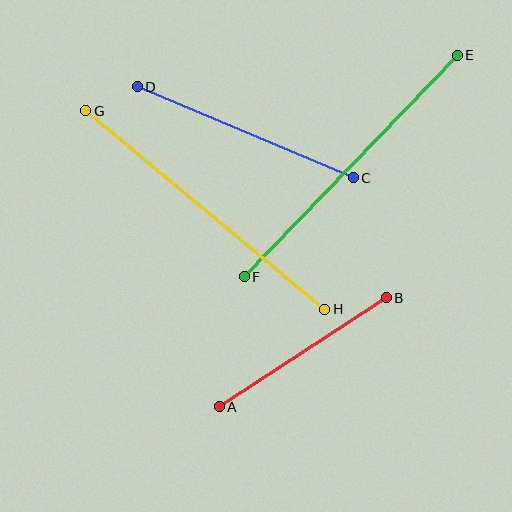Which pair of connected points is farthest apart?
Points G and H are farthest apart.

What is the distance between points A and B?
The distance is approximately 200 pixels.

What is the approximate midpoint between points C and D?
The midpoint is at approximately (245, 132) pixels.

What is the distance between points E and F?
The distance is approximately 307 pixels.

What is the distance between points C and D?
The distance is approximately 234 pixels.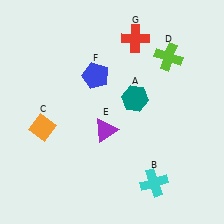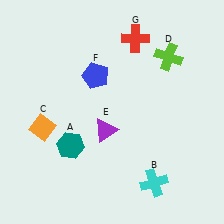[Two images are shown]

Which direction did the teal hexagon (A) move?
The teal hexagon (A) moved left.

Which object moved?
The teal hexagon (A) moved left.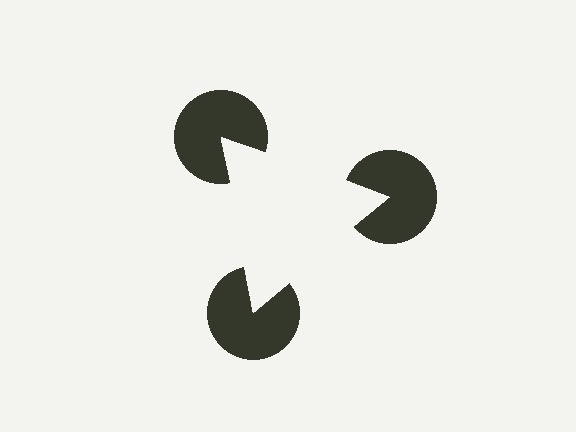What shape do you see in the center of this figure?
An illusory triangle — its edges are inferred from the aligned wedge cuts in the pac-man discs, not physically drawn.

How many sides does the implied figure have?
3 sides.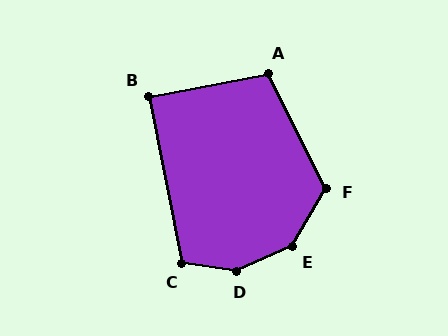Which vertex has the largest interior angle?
D, at approximately 147 degrees.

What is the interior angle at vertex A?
Approximately 106 degrees (obtuse).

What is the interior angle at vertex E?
Approximately 144 degrees (obtuse).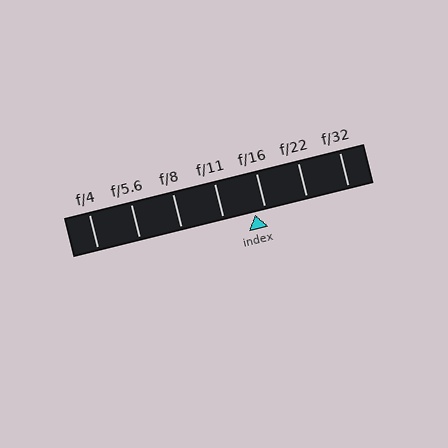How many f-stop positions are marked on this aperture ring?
There are 7 f-stop positions marked.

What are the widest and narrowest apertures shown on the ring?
The widest aperture shown is f/4 and the narrowest is f/32.